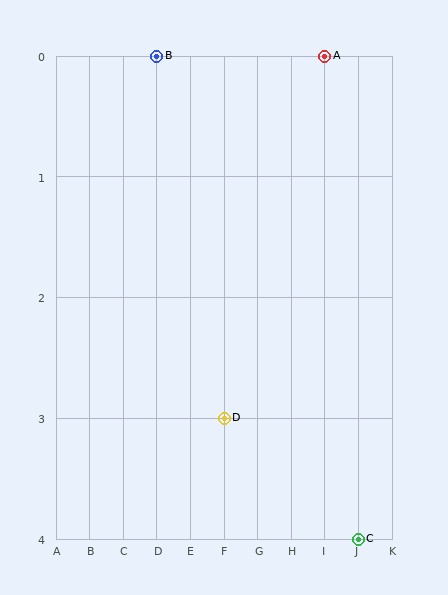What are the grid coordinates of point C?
Point C is at grid coordinates (J, 4).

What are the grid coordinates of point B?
Point B is at grid coordinates (D, 0).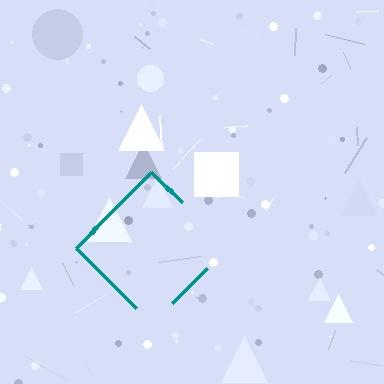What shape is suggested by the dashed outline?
The dashed outline suggests a diamond.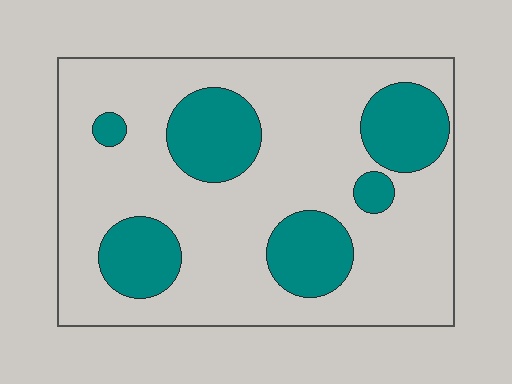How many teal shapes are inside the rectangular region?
6.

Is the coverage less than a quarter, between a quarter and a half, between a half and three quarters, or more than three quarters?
Between a quarter and a half.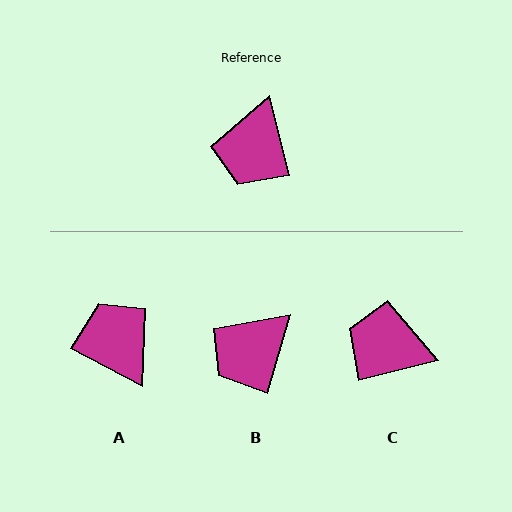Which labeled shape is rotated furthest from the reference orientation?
A, about 132 degrees away.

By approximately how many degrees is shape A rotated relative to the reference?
Approximately 132 degrees clockwise.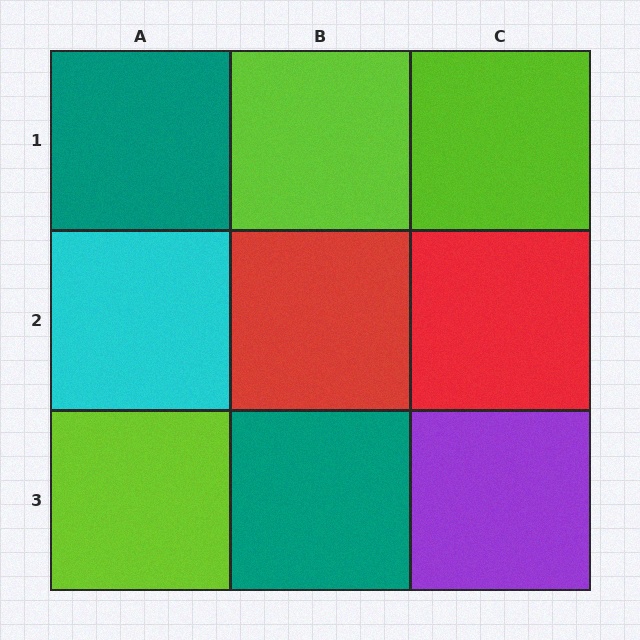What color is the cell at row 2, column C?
Red.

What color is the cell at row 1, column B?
Lime.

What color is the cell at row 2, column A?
Cyan.